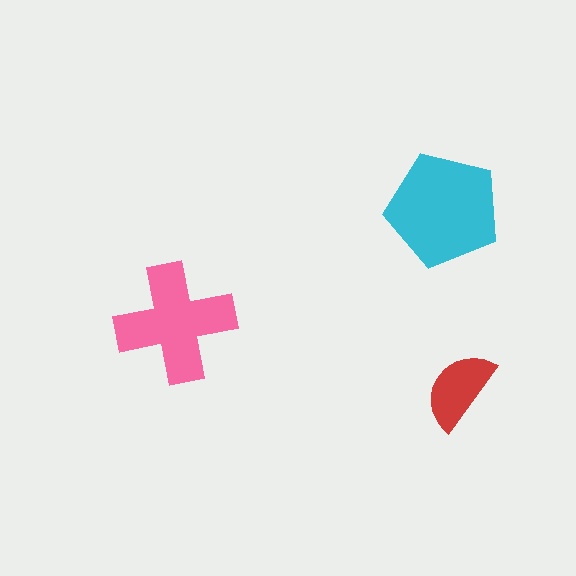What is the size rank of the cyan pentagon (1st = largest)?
1st.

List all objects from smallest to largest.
The red semicircle, the pink cross, the cyan pentagon.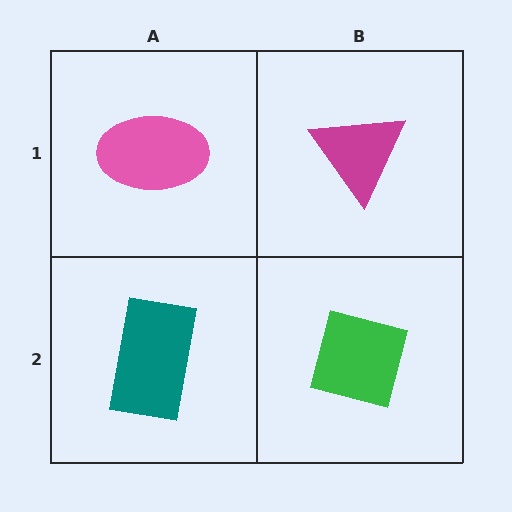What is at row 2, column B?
A green square.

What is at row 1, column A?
A pink ellipse.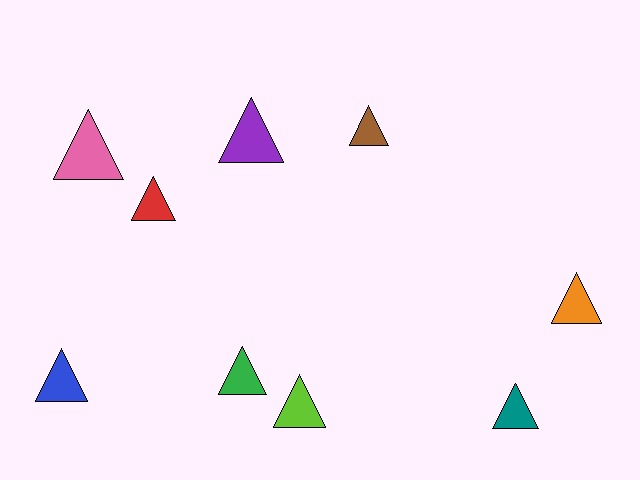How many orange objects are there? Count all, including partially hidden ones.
There is 1 orange object.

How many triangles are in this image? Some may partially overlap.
There are 9 triangles.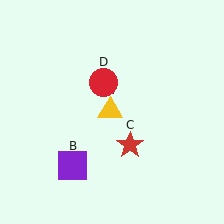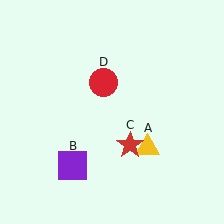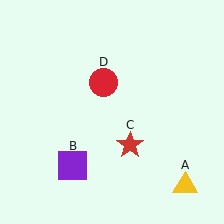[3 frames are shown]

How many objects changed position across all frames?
1 object changed position: yellow triangle (object A).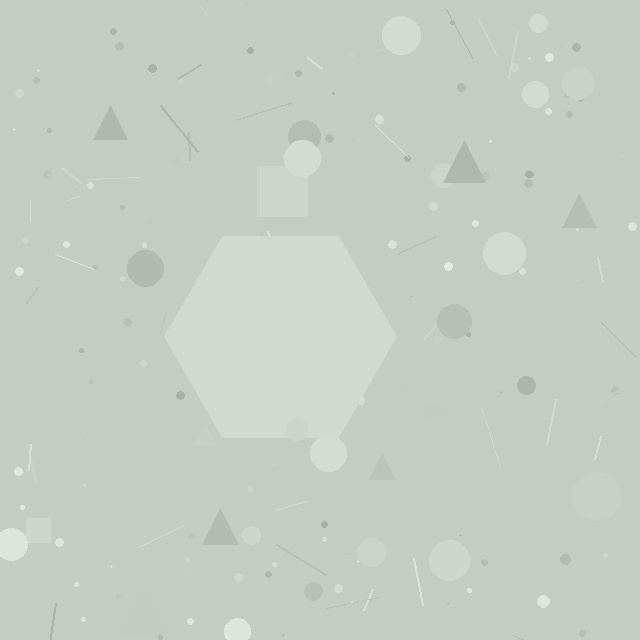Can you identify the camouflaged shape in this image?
The camouflaged shape is a hexagon.